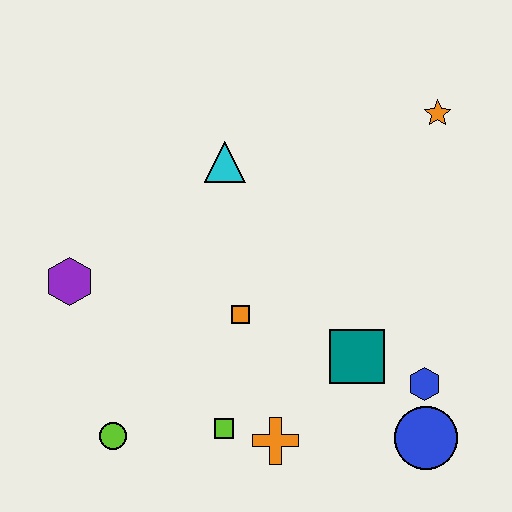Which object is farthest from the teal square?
The purple hexagon is farthest from the teal square.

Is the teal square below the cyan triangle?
Yes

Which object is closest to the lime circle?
The lime square is closest to the lime circle.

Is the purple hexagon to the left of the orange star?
Yes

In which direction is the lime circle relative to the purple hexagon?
The lime circle is below the purple hexagon.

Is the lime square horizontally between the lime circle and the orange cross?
Yes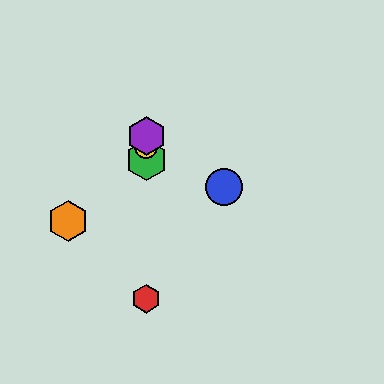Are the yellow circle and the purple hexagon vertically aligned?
Yes, both are at x≈146.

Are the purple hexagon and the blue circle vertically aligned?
No, the purple hexagon is at x≈146 and the blue circle is at x≈224.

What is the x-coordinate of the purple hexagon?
The purple hexagon is at x≈146.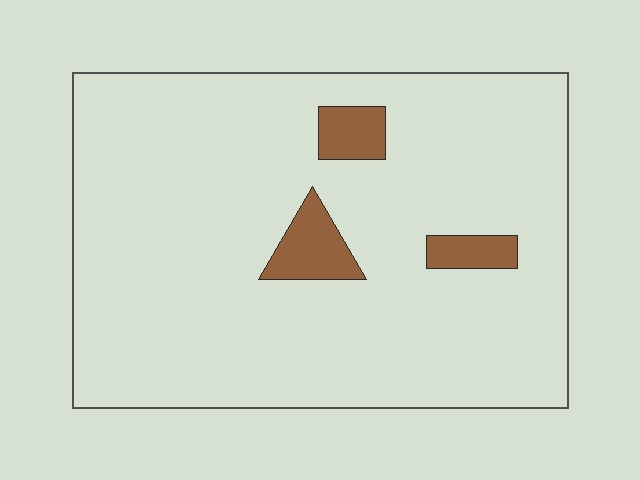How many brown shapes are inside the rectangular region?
3.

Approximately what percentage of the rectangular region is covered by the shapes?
Approximately 5%.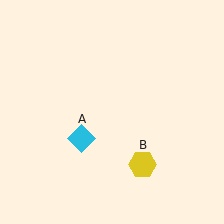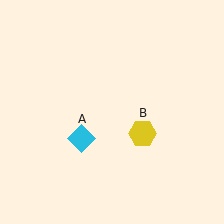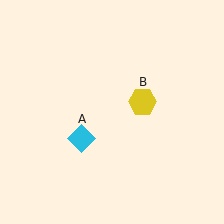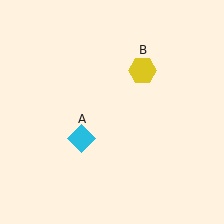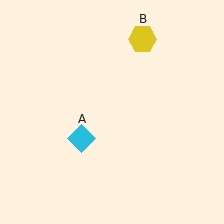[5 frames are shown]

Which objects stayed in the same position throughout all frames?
Cyan diamond (object A) remained stationary.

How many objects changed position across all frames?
1 object changed position: yellow hexagon (object B).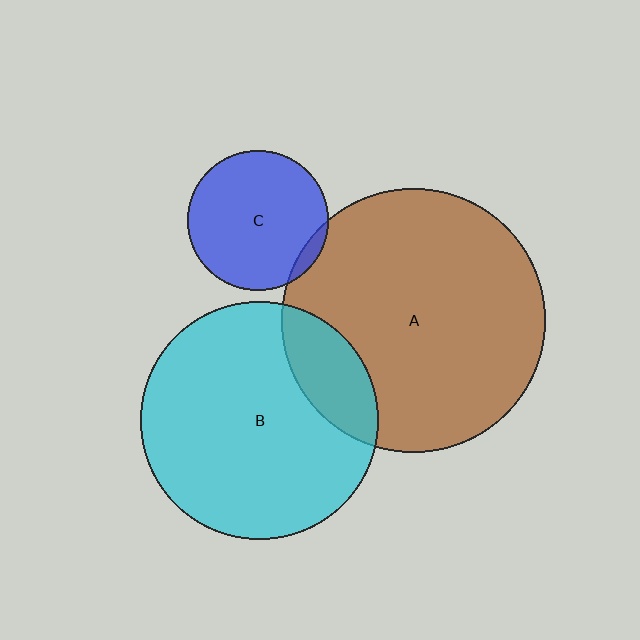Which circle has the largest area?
Circle A (brown).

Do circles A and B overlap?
Yes.